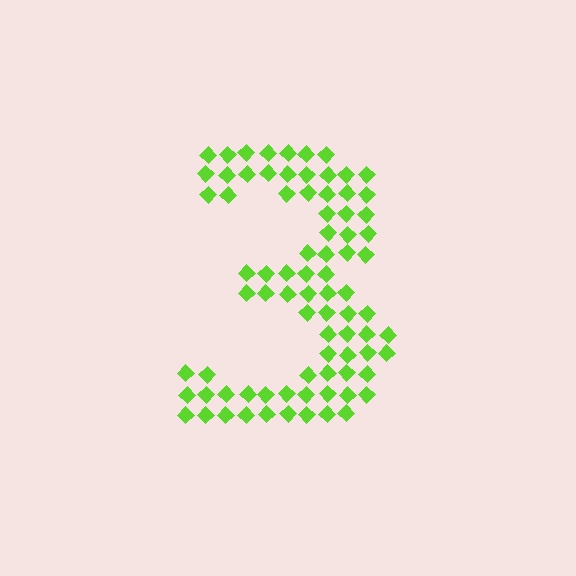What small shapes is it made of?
It is made of small diamonds.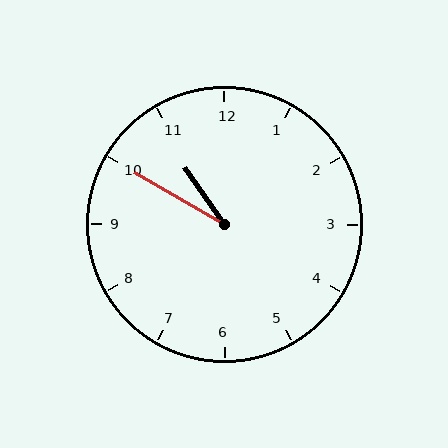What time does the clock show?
10:50.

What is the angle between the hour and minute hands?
Approximately 25 degrees.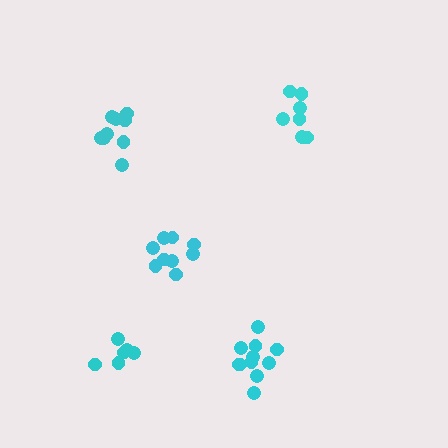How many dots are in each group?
Group 1: 11 dots, Group 2: 10 dots, Group 3: 6 dots, Group 4: 7 dots, Group 5: 9 dots (43 total).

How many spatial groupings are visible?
There are 5 spatial groupings.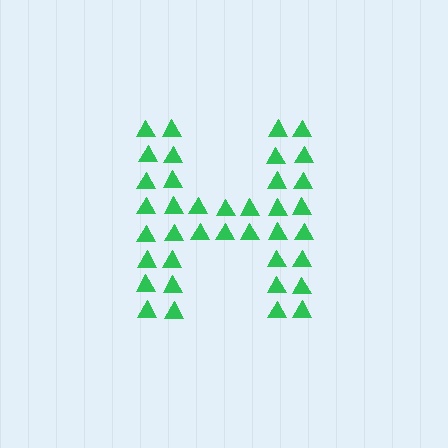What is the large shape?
The large shape is the letter H.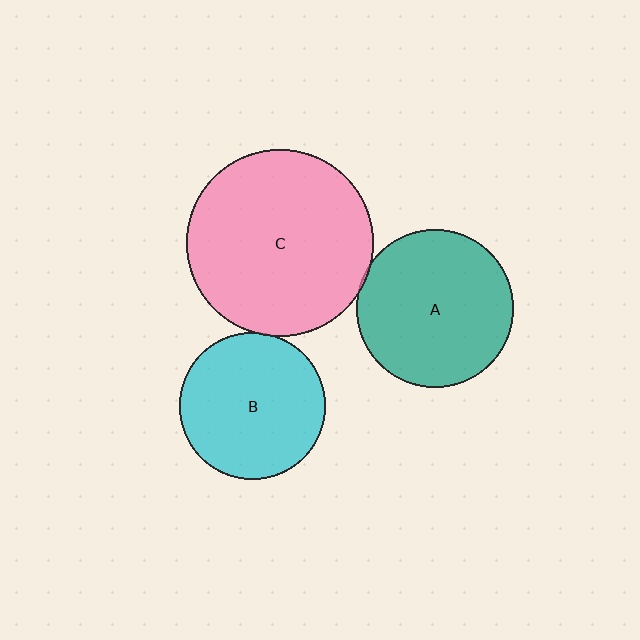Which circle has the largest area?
Circle C (pink).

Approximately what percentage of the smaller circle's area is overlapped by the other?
Approximately 5%.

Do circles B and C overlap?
Yes.